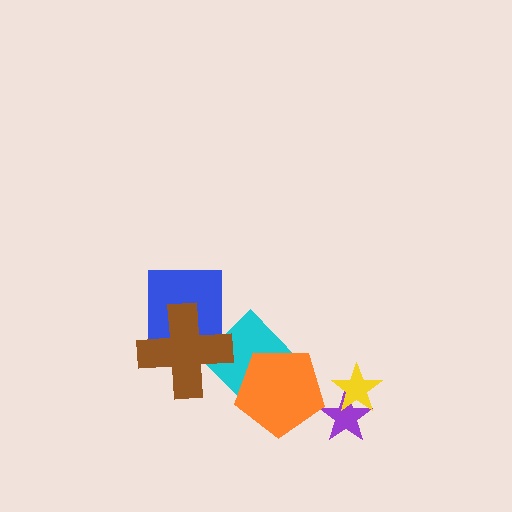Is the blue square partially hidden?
Yes, it is partially covered by another shape.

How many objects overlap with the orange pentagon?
1 object overlaps with the orange pentagon.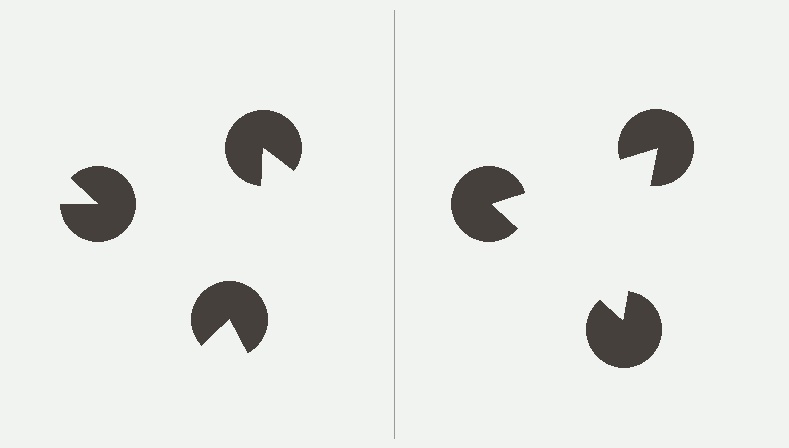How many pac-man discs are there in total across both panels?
6 — 3 on each side.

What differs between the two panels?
The pac-man discs are positioned identically on both sides; only the wedge orientations differ. On the right they align to a triangle; on the left they are misaligned.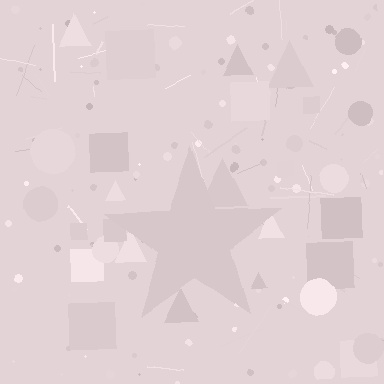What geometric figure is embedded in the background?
A star is embedded in the background.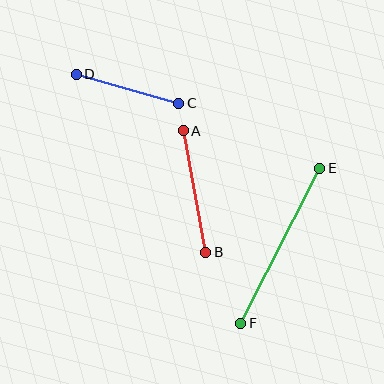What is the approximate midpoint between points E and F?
The midpoint is at approximately (280, 246) pixels.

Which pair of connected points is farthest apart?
Points E and F are farthest apart.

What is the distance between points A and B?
The distance is approximately 124 pixels.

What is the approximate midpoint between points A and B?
The midpoint is at approximately (194, 191) pixels.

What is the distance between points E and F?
The distance is approximately 174 pixels.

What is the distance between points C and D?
The distance is approximately 106 pixels.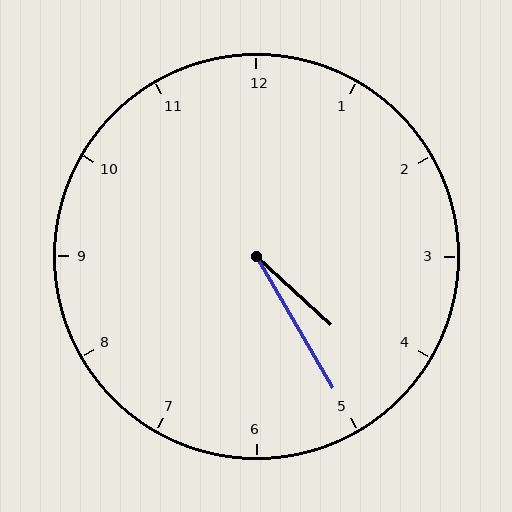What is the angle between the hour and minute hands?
Approximately 18 degrees.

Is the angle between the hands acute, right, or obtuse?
It is acute.